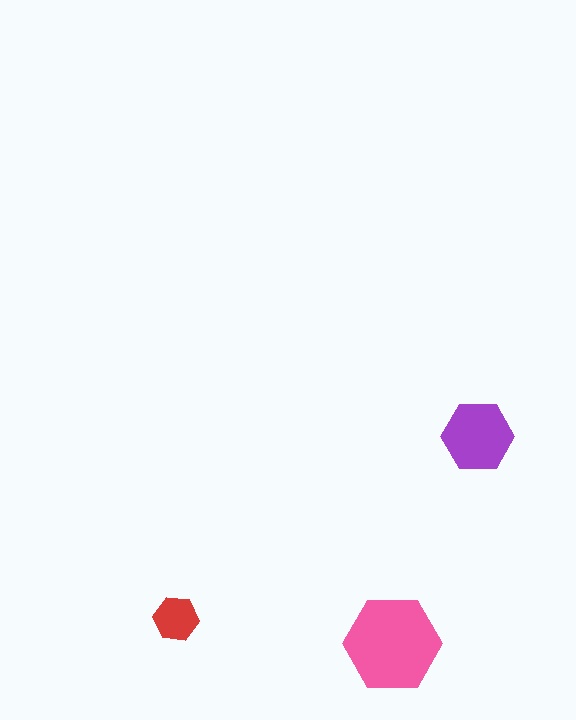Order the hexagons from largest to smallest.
the pink one, the purple one, the red one.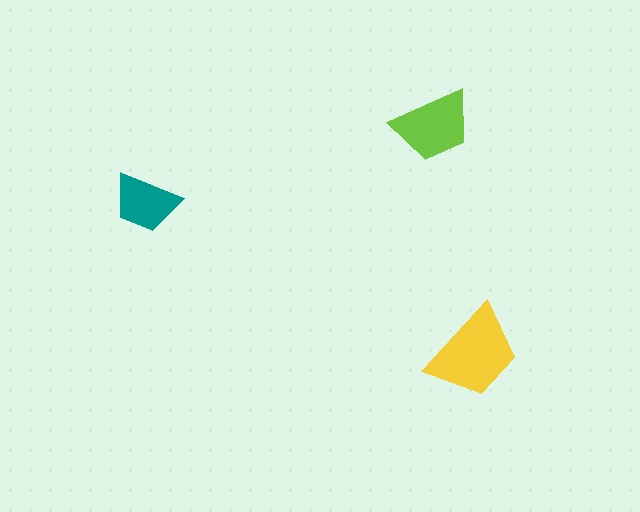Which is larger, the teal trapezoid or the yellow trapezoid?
The yellow one.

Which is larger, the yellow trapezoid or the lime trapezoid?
The yellow one.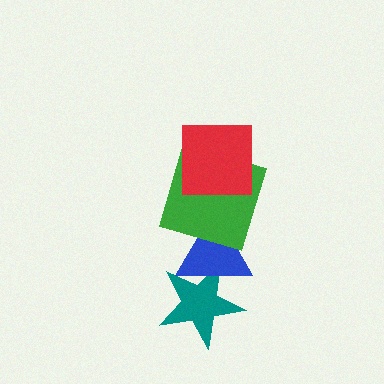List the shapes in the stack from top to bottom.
From top to bottom: the red square, the green square, the blue triangle, the teal star.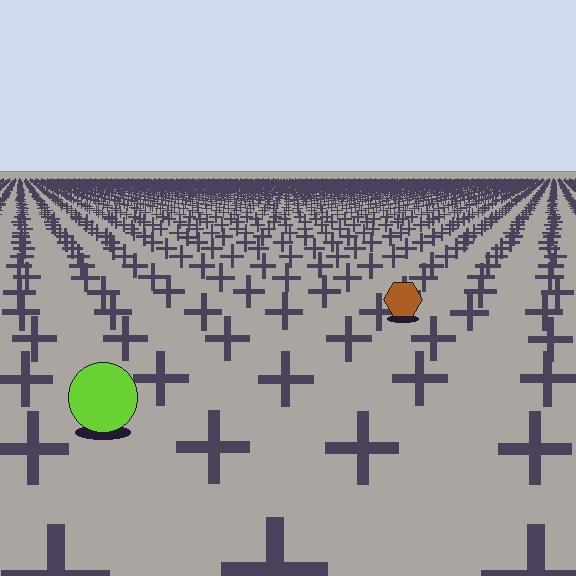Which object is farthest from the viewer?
The brown hexagon is farthest from the viewer. It appears smaller and the ground texture around it is denser.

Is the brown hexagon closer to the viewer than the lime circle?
No. The lime circle is closer — you can tell from the texture gradient: the ground texture is coarser near it.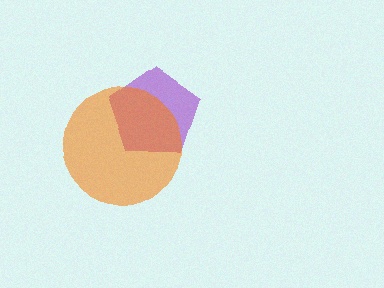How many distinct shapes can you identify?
There are 2 distinct shapes: a purple pentagon, an orange circle.